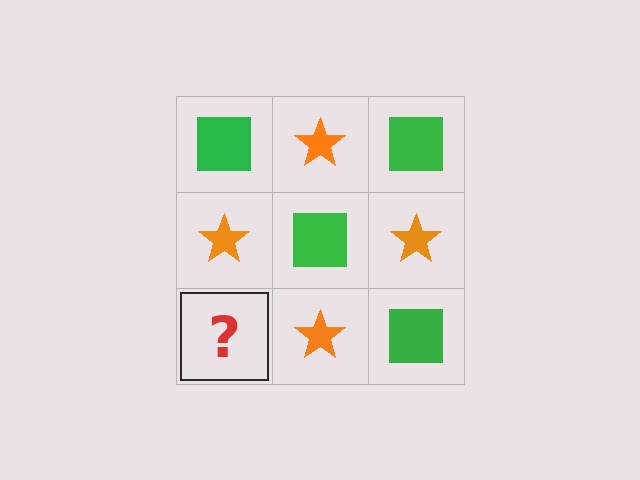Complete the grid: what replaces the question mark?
The question mark should be replaced with a green square.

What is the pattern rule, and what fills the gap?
The rule is that it alternates green square and orange star in a checkerboard pattern. The gap should be filled with a green square.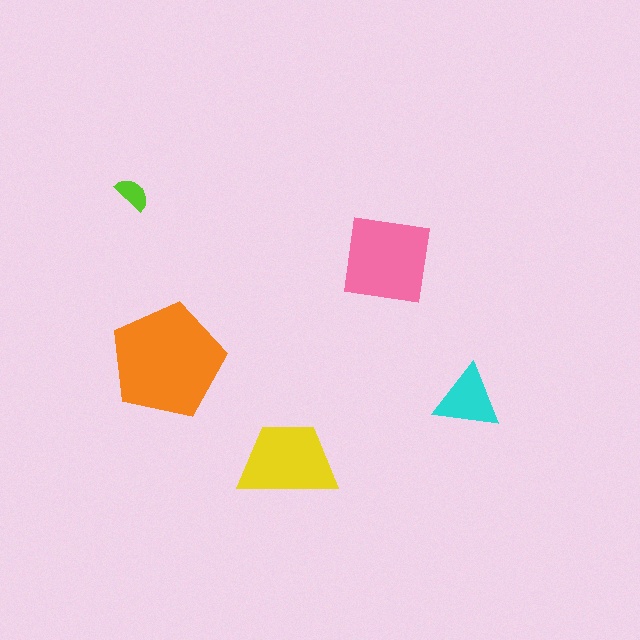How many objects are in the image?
There are 5 objects in the image.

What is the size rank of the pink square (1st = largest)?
2nd.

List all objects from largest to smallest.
The orange pentagon, the pink square, the yellow trapezoid, the cyan triangle, the lime semicircle.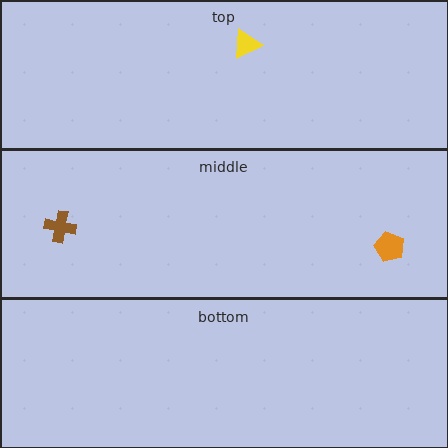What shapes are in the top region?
The yellow triangle.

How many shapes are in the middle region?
2.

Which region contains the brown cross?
The middle region.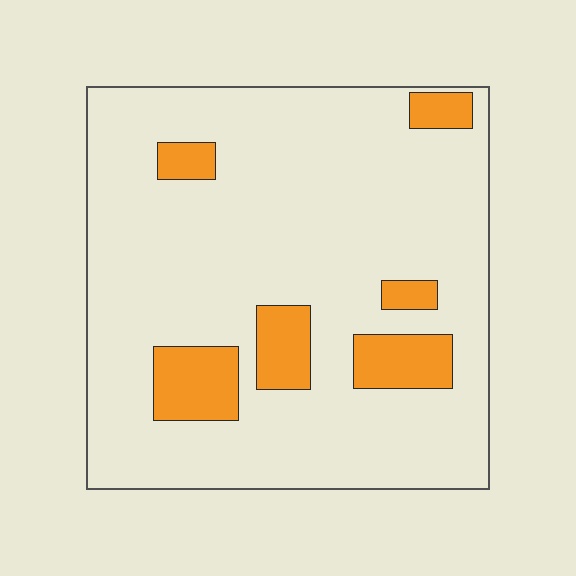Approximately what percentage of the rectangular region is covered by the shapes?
Approximately 15%.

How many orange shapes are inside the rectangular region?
6.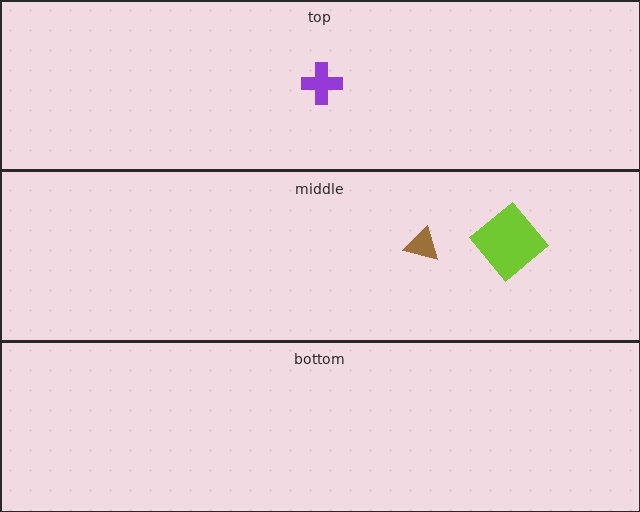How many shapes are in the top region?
1.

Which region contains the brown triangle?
The middle region.